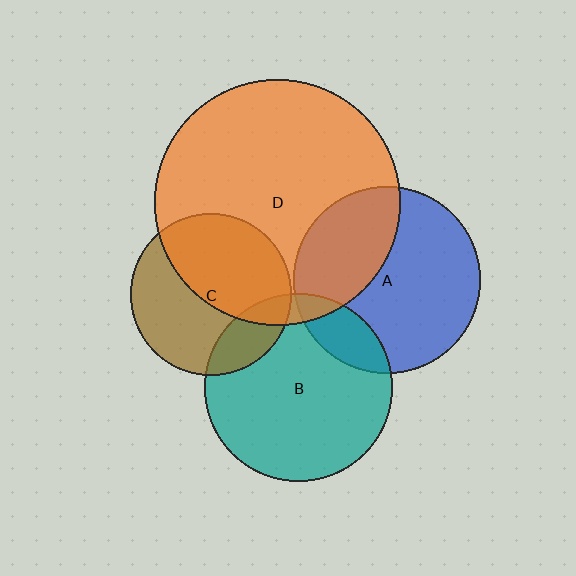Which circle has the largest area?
Circle D (orange).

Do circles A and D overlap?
Yes.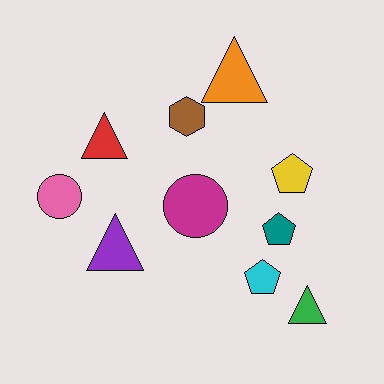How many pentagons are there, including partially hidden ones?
There are 3 pentagons.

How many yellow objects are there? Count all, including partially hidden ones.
There is 1 yellow object.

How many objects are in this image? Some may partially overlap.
There are 10 objects.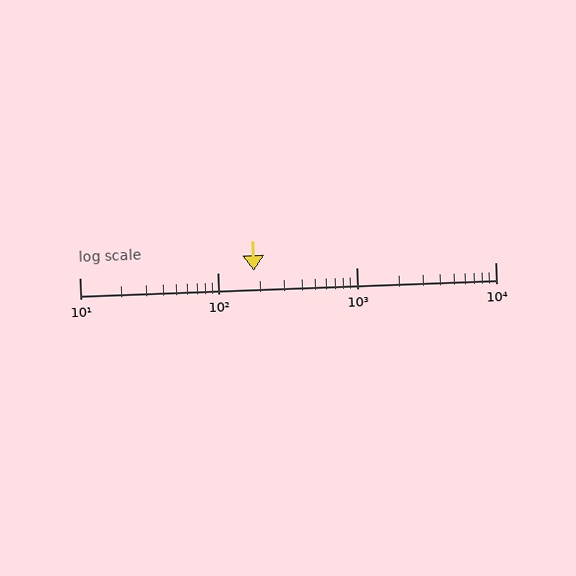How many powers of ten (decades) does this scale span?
The scale spans 3 decades, from 10 to 10000.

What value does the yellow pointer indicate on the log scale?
The pointer indicates approximately 180.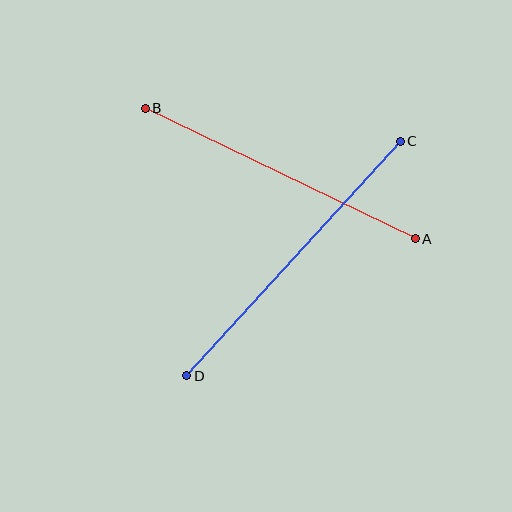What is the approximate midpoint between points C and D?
The midpoint is at approximately (294, 259) pixels.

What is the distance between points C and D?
The distance is approximately 317 pixels.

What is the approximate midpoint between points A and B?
The midpoint is at approximately (280, 174) pixels.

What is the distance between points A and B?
The distance is approximately 300 pixels.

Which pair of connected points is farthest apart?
Points C and D are farthest apart.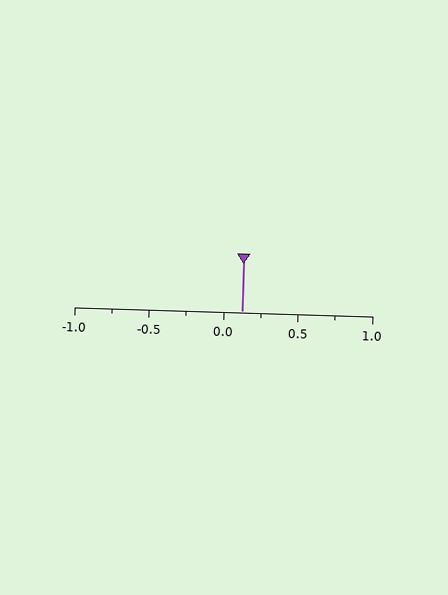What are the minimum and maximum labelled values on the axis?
The axis runs from -1.0 to 1.0.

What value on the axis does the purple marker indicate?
The marker indicates approximately 0.12.